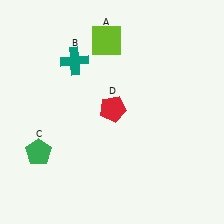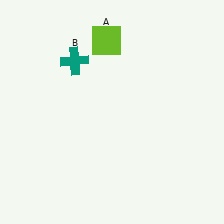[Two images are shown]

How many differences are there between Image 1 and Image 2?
There are 2 differences between the two images.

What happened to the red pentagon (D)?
The red pentagon (D) was removed in Image 2. It was in the top-right area of Image 1.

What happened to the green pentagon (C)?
The green pentagon (C) was removed in Image 2. It was in the bottom-left area of Image 1.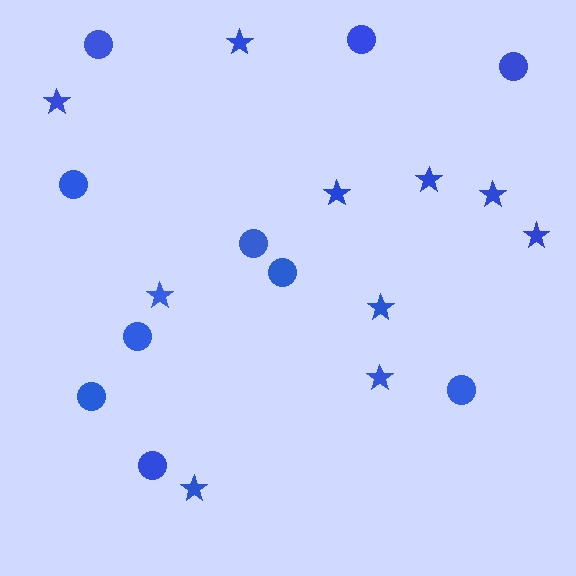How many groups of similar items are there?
There are 2 groups: one group of circles (10) and one group of stars (10).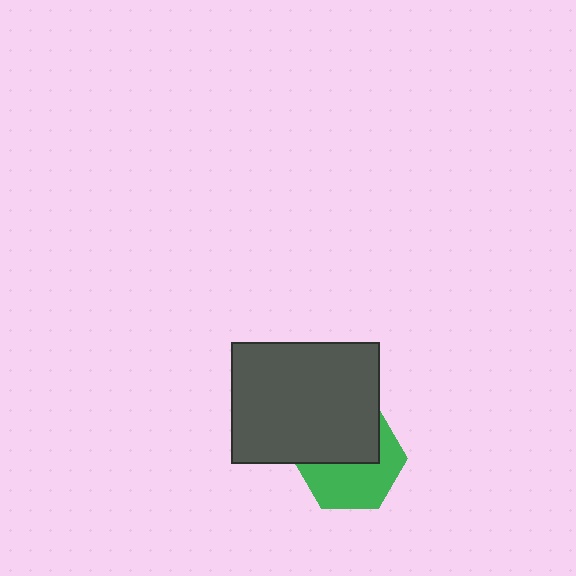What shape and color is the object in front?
The object in front is a dark gray rectangle.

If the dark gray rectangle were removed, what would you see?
You would see the complete green hexagon.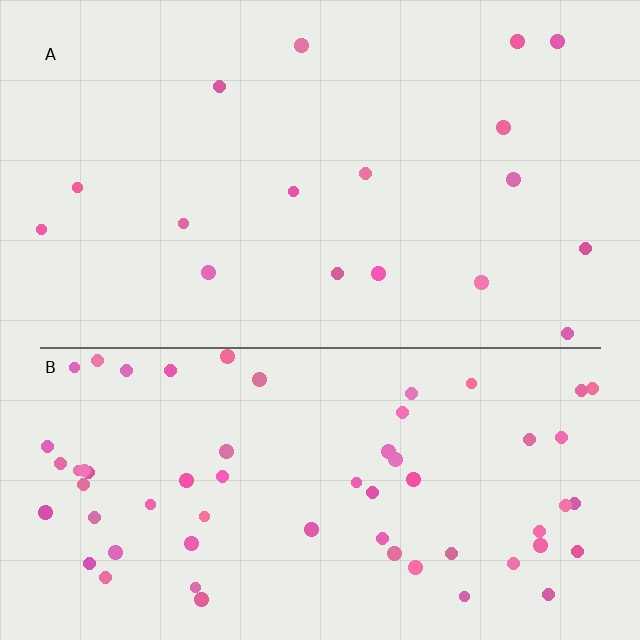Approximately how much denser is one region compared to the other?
Approximately 3.6× — region B over region A.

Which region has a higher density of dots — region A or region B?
B (the bottom).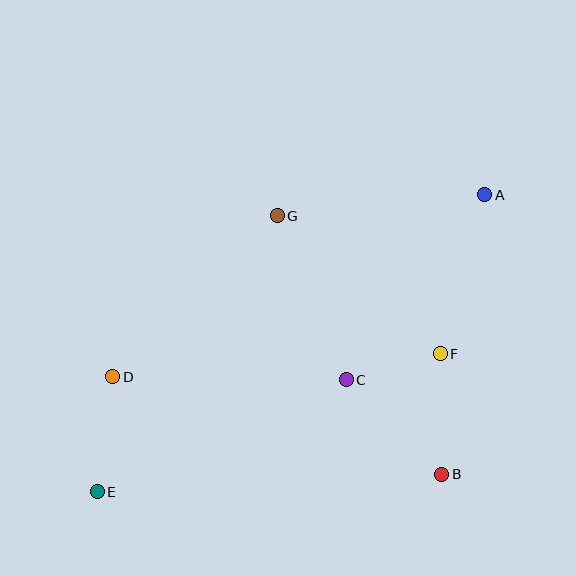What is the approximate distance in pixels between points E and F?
The distance between E and F is approximately 370 pixels.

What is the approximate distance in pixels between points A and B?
The distance between A and B is approximately 283 pixels.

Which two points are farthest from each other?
Points A and E are farthest from each other.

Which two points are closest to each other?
Points C and F are closest to each other.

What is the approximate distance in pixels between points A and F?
The distance between A and F is approximately 165 pixels.